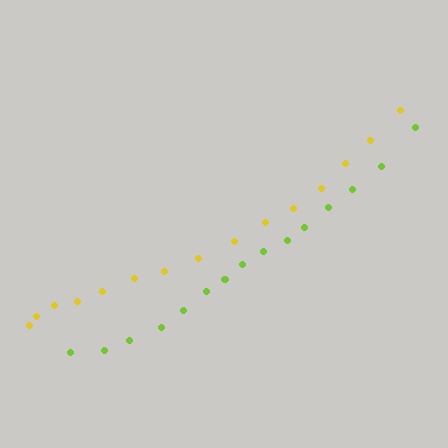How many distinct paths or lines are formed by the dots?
There are 2 distinct paths.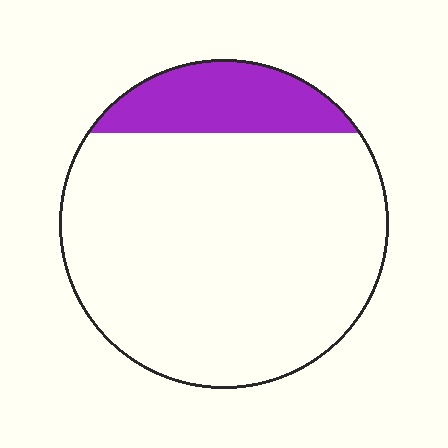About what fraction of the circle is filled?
About one sixth (1/6).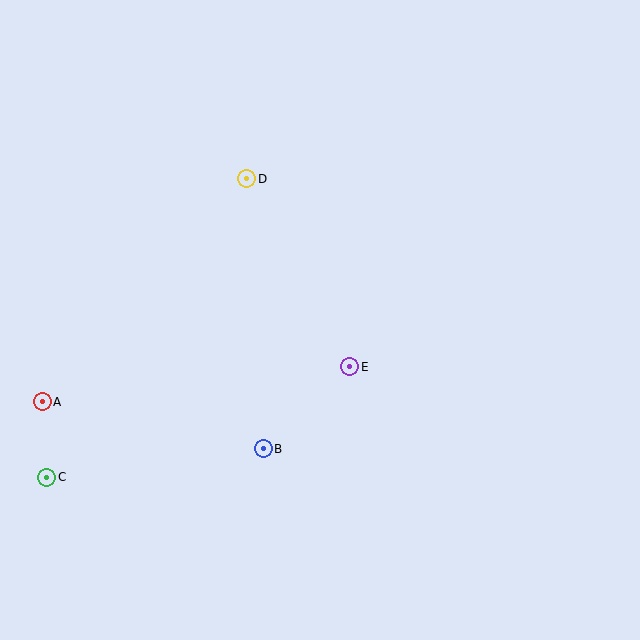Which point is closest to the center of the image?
Point E at (350, 367) is closest to the center.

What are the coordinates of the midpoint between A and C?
The midpoint between A and C is at (45, 439).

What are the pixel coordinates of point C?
Point C is at (47, 477).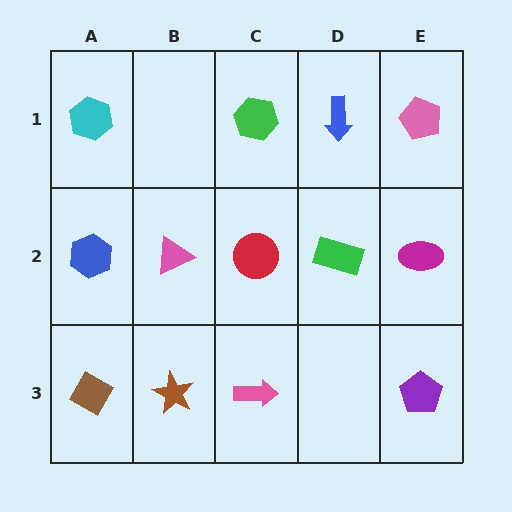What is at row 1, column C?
A green hexagon.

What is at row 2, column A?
A blue hexagon.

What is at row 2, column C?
A red circle.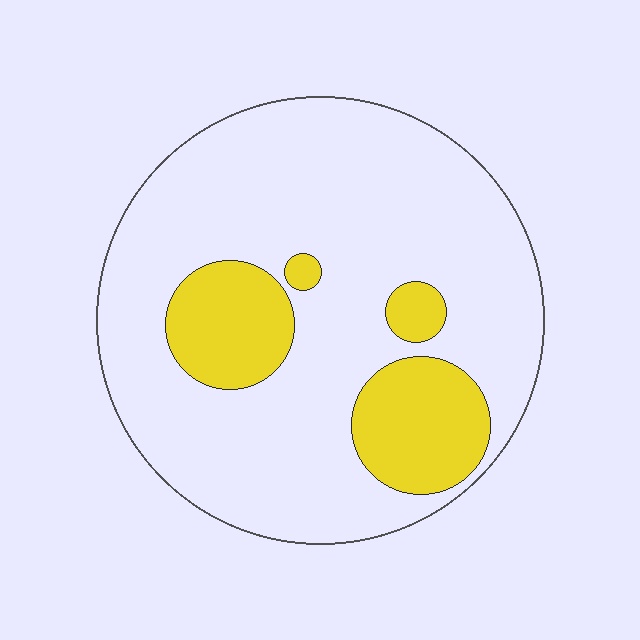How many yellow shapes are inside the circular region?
4.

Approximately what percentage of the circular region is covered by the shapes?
Approximately 20%.